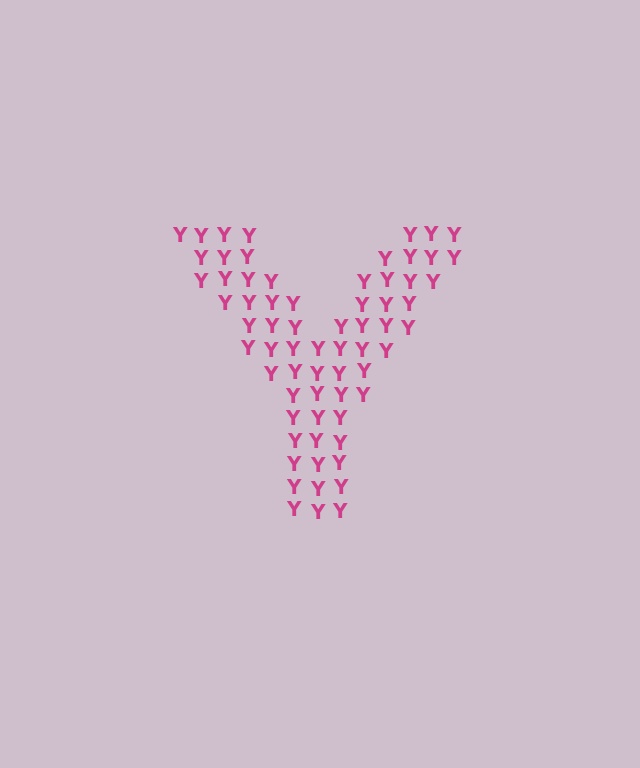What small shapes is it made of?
It is made of small letter Y's.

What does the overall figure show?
The overall figure shows the letter Y.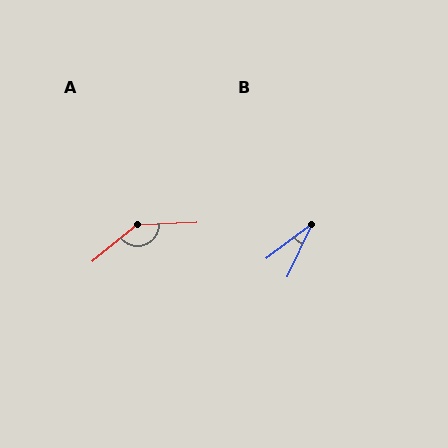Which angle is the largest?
A, at approximately 143 degrees.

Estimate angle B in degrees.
Approximately 28 degrees.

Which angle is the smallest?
B, at approximately 28 degrees.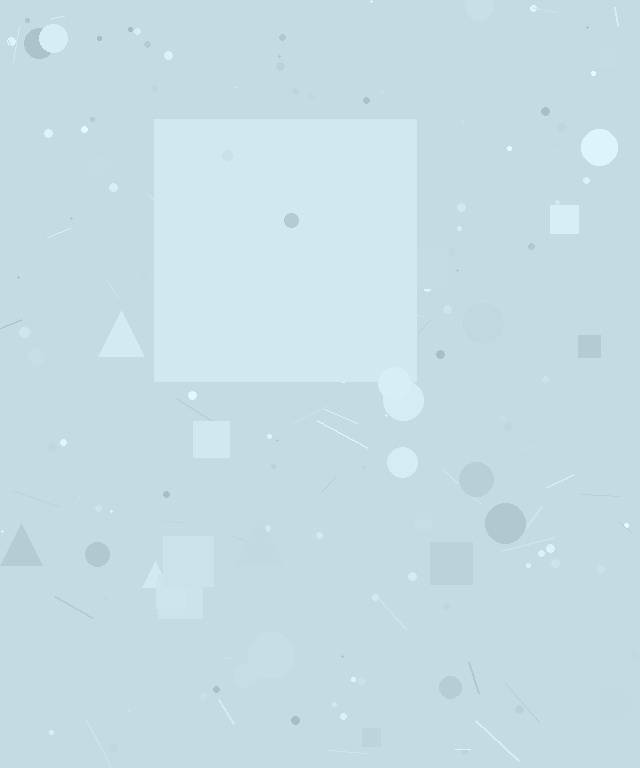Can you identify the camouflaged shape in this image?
The camouflaged shape is a square.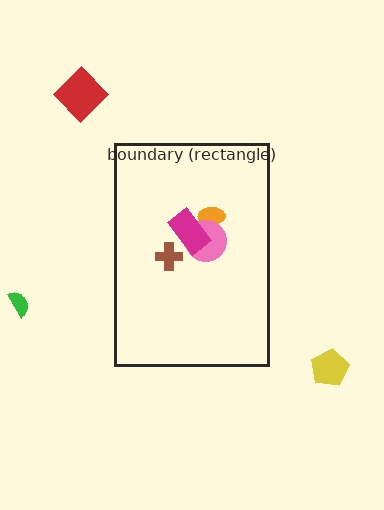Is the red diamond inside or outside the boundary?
Outside.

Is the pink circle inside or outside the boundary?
Inside.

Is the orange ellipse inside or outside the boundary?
Inside.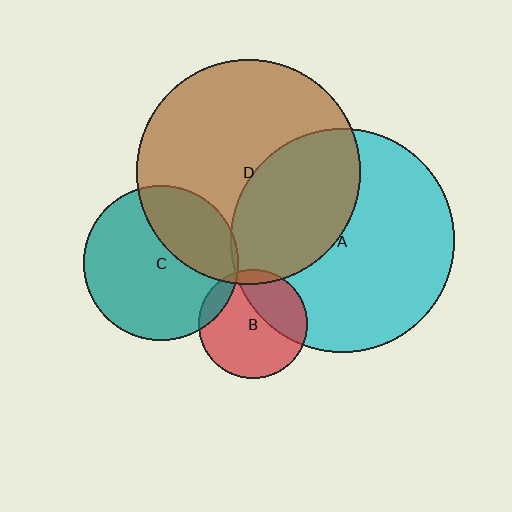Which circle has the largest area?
Circle D (brown).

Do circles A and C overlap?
Yes.